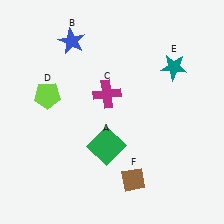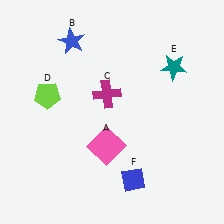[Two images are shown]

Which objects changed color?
A changed from green to pink. F changed from brown to blue.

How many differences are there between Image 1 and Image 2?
There are 2 differences between the two images.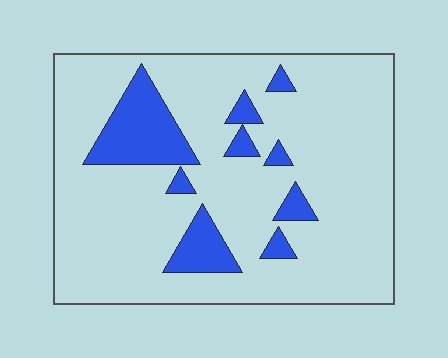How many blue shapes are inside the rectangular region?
9.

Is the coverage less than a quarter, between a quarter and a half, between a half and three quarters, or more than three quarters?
Less than a quarter.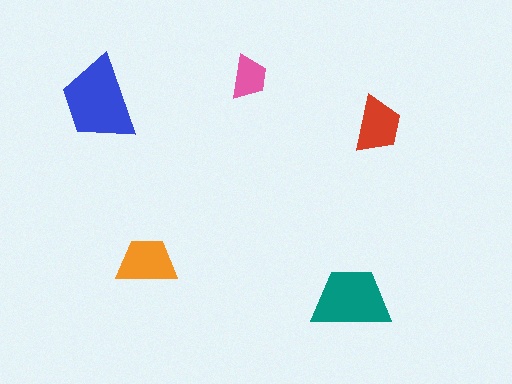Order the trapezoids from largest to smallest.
the blue one, the teal one, the orange one, the red one, the pink one.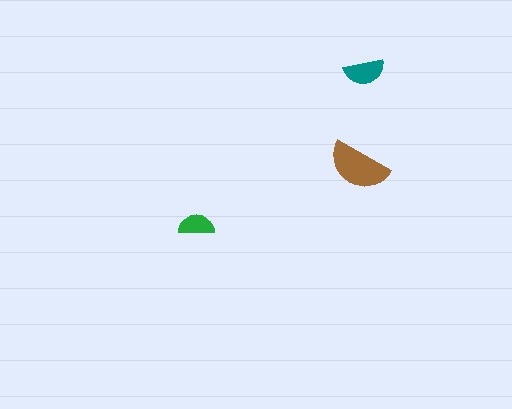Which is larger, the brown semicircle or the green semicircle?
The brown one.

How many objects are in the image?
There are 3 objects in the image.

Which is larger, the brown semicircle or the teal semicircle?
The brown one.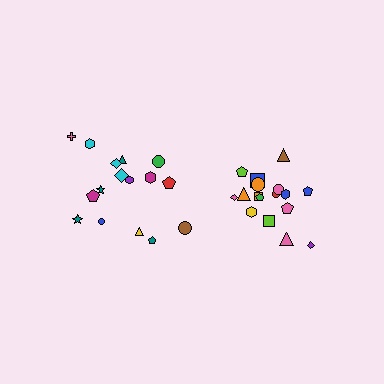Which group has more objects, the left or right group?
The right group.